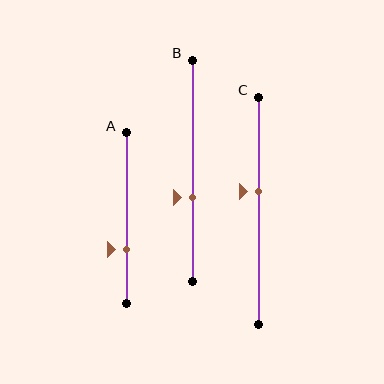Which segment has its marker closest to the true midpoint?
Segment C has its marker closest to the true midpoint.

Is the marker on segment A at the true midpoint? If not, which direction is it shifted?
No, the marker on segment A is shifted downward by about 19% of the segment length.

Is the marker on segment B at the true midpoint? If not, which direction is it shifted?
No, the marker on segment B is shifted downward by about 12% of the segment length.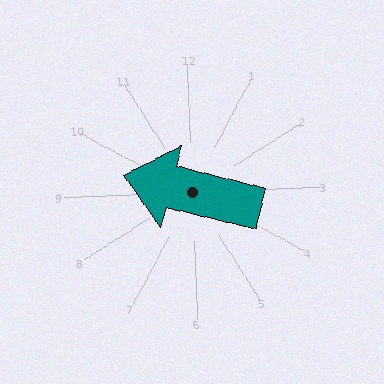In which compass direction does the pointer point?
West.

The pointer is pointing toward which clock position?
Roughly 10 o'clock.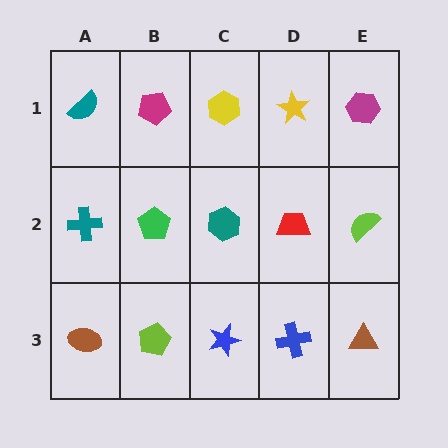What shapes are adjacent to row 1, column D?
A red trapezoid (row 2, column D), a yellow hexagon (row 1, column C), a magenta hexagon (row 1, column E).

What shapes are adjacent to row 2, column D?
A yellow star (row 1, column D), a blue cross (row 3, column D), a teal hexagon (row 2, column C), a lime semicircle (row 2, column E).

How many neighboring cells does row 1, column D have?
3.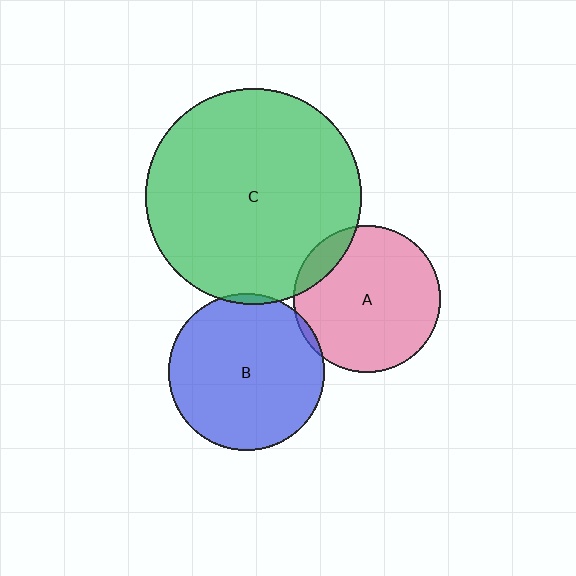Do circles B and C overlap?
Yes.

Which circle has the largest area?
Circle C (green).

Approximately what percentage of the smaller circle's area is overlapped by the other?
Approximately 5%.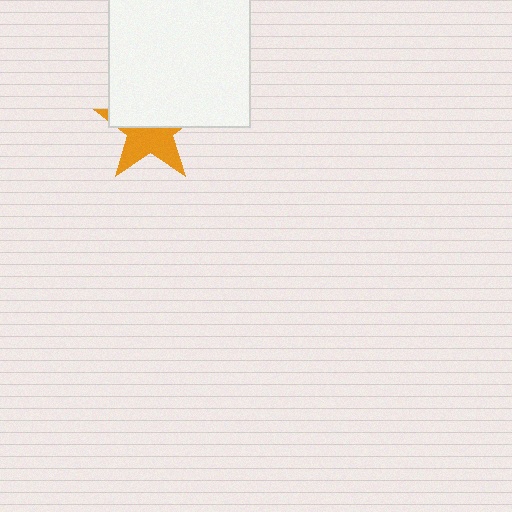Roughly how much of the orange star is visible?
About half of it is visible (roughly 49%).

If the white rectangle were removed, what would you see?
You would see the complete orange star.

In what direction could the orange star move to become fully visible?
The orange star could move down. That would shift it out from behind the white rectangle entirely.